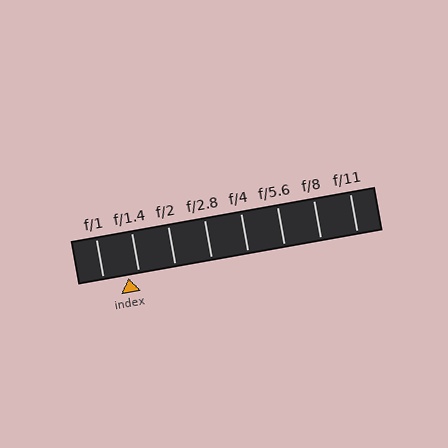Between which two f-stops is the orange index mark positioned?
The index mark is between f/1 and f/1.4.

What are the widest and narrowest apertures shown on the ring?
The widest aperture shown is f/1 and the narrowest is f/11.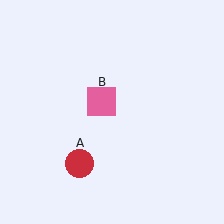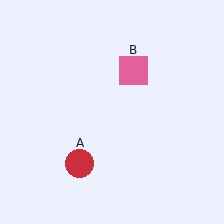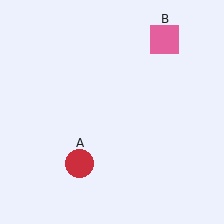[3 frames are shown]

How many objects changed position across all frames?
1 object changed position: pink square (object B).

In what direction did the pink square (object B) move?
The pink square (object B) moved up and to the right.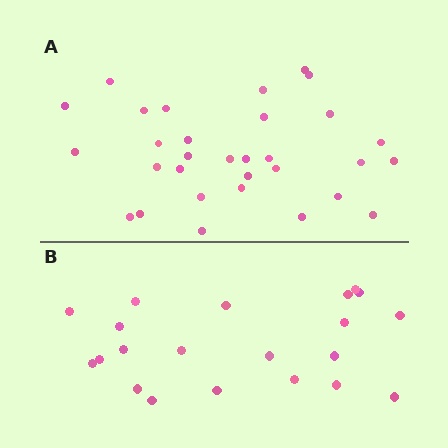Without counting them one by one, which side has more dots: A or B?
Region A (the top region) has more dots.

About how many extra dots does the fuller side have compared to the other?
Region A has roughly 10 or so more dots than region B.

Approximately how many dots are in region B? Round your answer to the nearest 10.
About 20 dots. (The exact count is 21, which rounds to 20.)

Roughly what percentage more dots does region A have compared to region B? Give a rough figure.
About 50% more.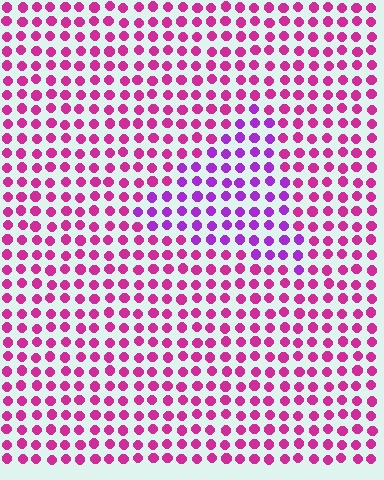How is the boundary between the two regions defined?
The boundary is defined purely by a slight shift in hue (about 35 degrees). Spacing, size, and orientation are identical on both sides.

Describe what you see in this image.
The image is filled with small magenta elements in a uniform arrangement. A triangle-shaped region is visible where the elements are tinted to a slightly different hue, forming a subtle color boundary.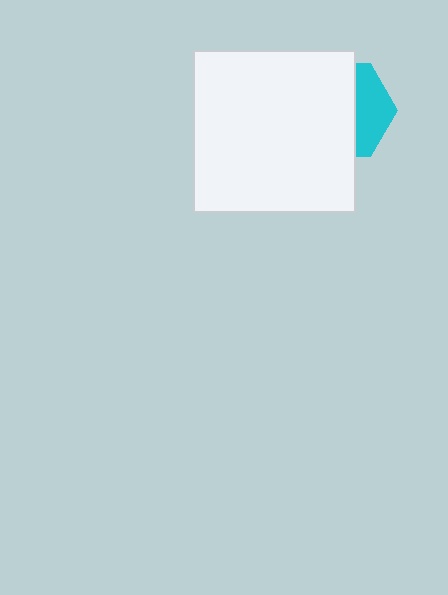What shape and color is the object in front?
The object in front is a white square.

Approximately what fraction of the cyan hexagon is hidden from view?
Roughly 64% of the cyan hexagon is hidden behind the white square.